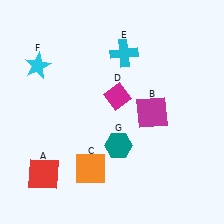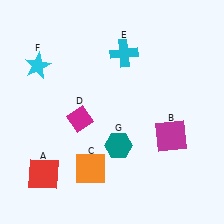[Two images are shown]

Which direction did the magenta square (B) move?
The magenta square (B) moved down.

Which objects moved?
The objects that moved are: the magenta square (B), the magenta diamond (D).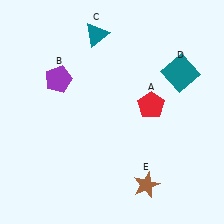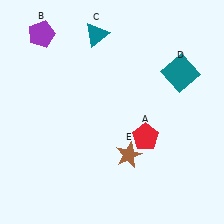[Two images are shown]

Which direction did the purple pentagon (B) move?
The purple pentagon (B) moved up.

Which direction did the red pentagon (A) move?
The red pentagon (A) moved down.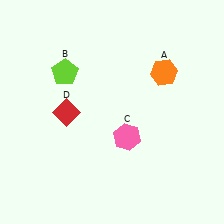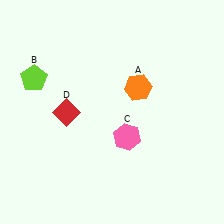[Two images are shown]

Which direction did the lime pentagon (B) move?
The lime pentagon (B) moved left.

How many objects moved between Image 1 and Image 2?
2 objects moved between the two images.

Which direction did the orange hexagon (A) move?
The orange hexagon (A) moved left.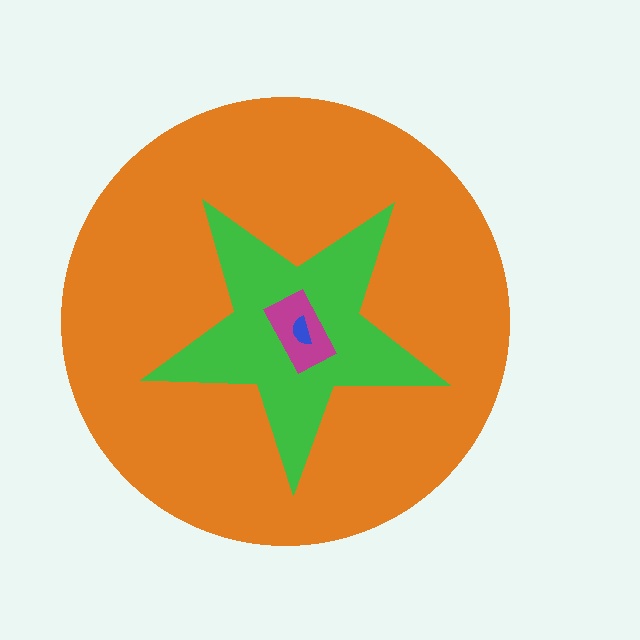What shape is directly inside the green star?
The magenta rectangle.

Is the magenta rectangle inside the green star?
Yes.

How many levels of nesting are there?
4.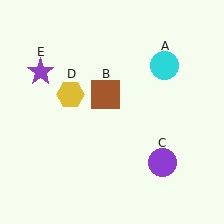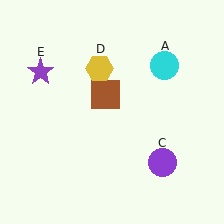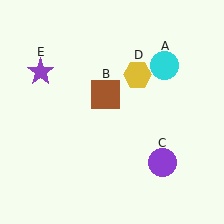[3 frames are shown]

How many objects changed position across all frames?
1 object changed position: yellow hexagon (object D).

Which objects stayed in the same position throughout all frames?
Cyan circle (object A) and brown square (object B) and purple circle (object C) and purple star (object E) remained stationary.